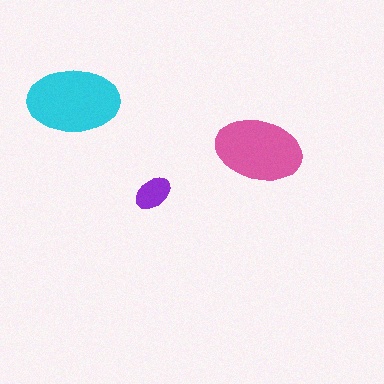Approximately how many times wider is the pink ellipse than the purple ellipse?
About 2.5 times wider.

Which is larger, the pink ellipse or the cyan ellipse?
The cyan one.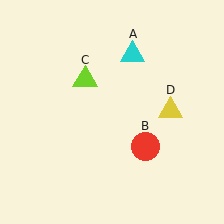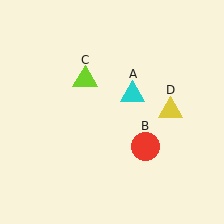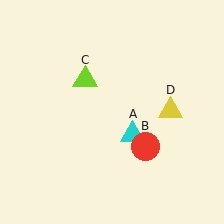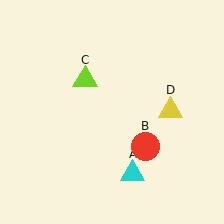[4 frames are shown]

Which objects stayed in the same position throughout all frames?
Red circle (object B) and lime triangle (object C) and yellow triangle (object D) remained stationary.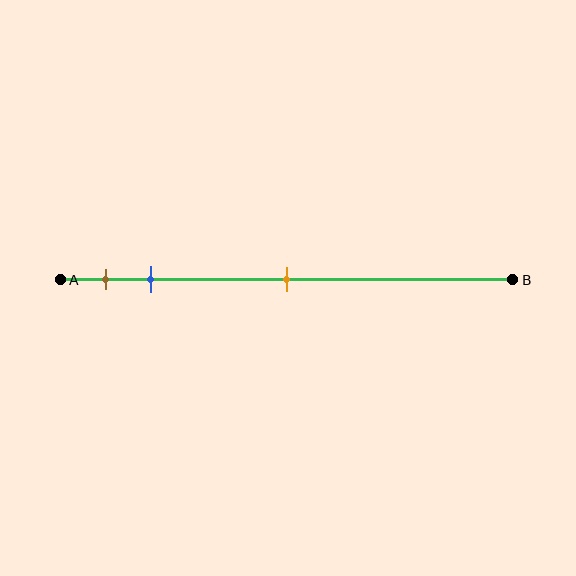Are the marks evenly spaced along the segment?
No, the marks are not evenly spaced.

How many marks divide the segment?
There are 3 marks dividing the segment.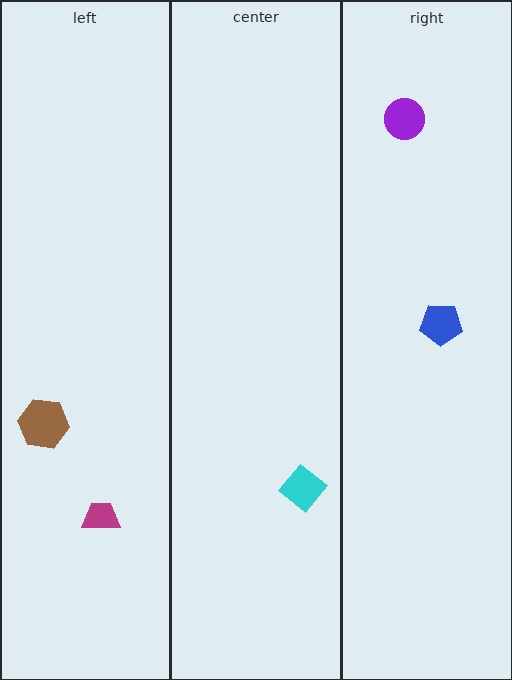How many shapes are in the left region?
2.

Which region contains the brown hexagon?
The left region.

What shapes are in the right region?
The blue pentagon, the purple circle.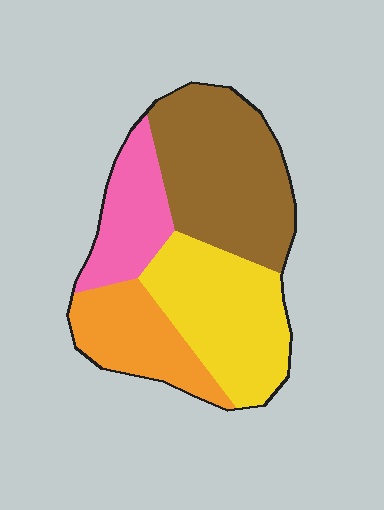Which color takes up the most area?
Brown, at roughly 35%.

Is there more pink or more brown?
Brown.